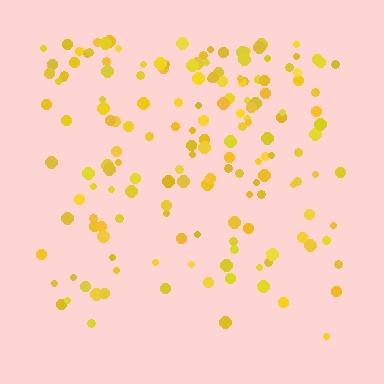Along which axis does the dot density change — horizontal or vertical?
Vertical.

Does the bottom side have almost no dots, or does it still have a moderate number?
Still a moderate number, just noticeably fewer than the top.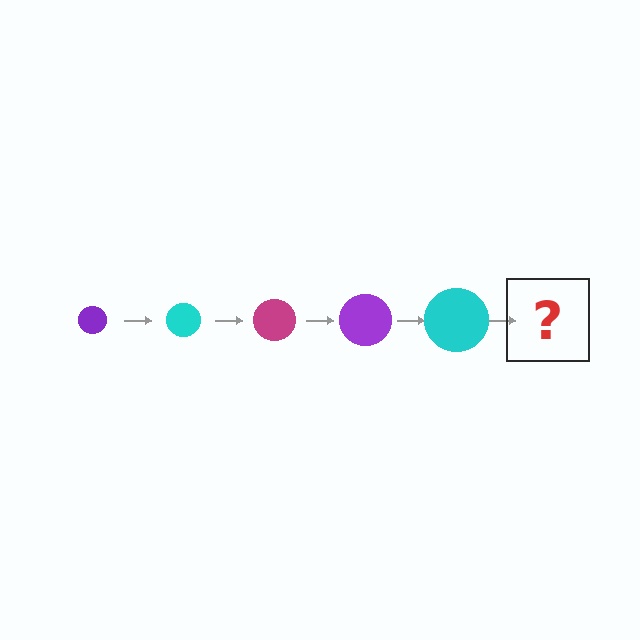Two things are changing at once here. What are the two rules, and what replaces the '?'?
The two rules are that the circle grows larger each step and the color cycles through purple, cyan, and magenta. The '?' should be a magenta circle, larger than the previous one.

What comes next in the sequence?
The next element should be a magenta circle, larger than the previous one.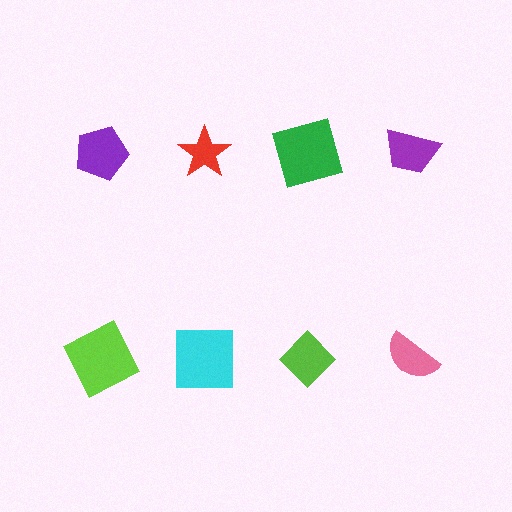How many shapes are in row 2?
4 shapes.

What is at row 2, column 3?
A lime diamond.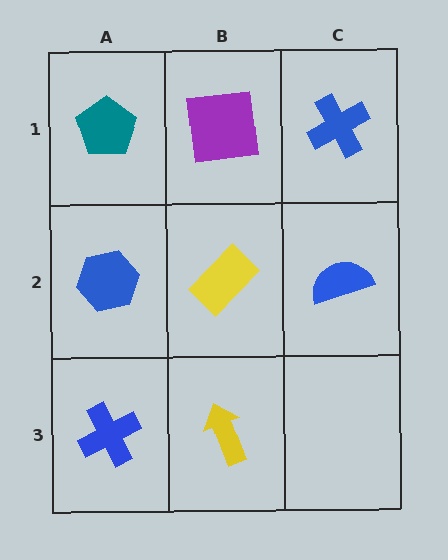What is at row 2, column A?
A blue hexagon.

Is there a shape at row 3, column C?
No, that cell is empty.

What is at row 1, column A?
A teal pentagon.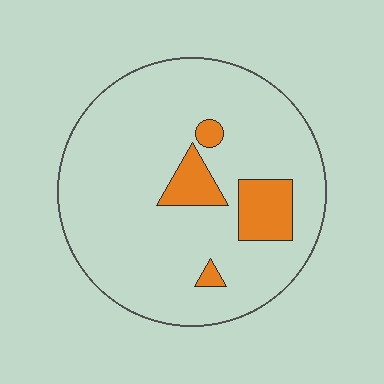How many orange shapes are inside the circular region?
4.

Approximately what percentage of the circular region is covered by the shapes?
Approximately 10%.